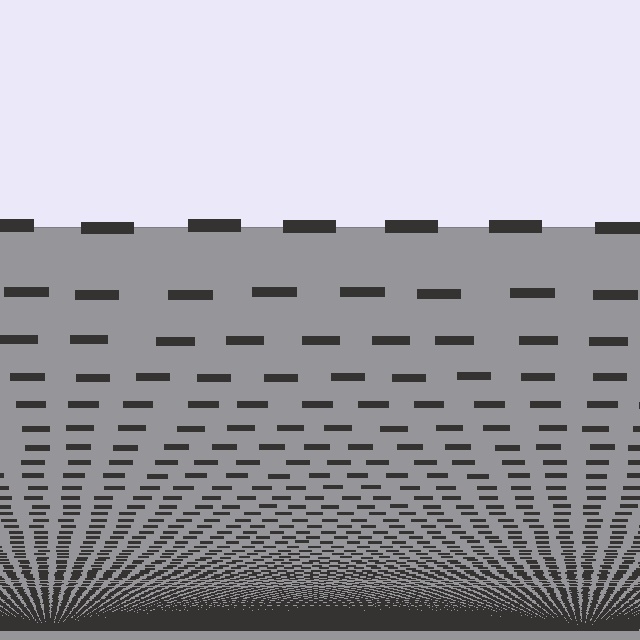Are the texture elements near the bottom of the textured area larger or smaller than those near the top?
Smaller. The gradient is inverted — elements near the bottom are smaller and denser.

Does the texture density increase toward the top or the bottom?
Density increases toward the bottom.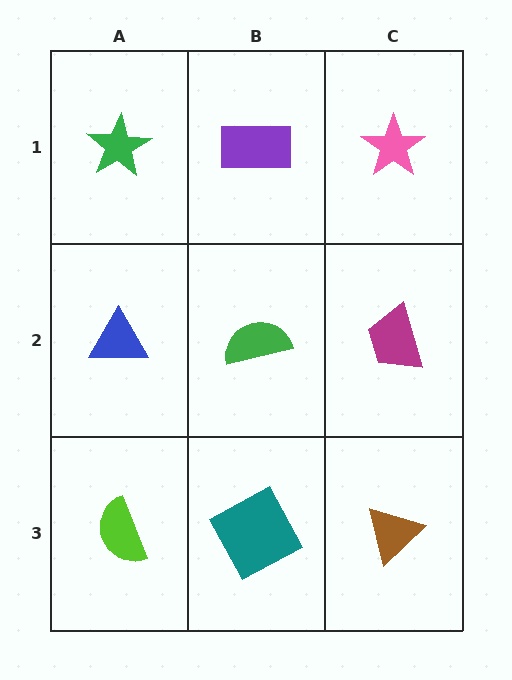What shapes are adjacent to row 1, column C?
A magenta trapezoid (row 2, column C), a purple rectangle (row 1, column B).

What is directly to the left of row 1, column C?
A purple rectangle.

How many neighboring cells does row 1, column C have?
2.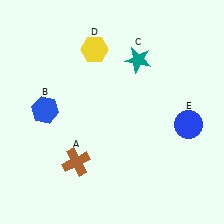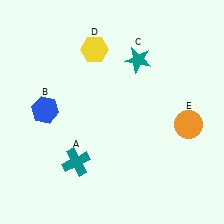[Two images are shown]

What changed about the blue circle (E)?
In Image 1, E is blue. In Image 2, it changed to orange.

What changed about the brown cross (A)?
In Image 1, A is brown. In Image 2, it changed to teal.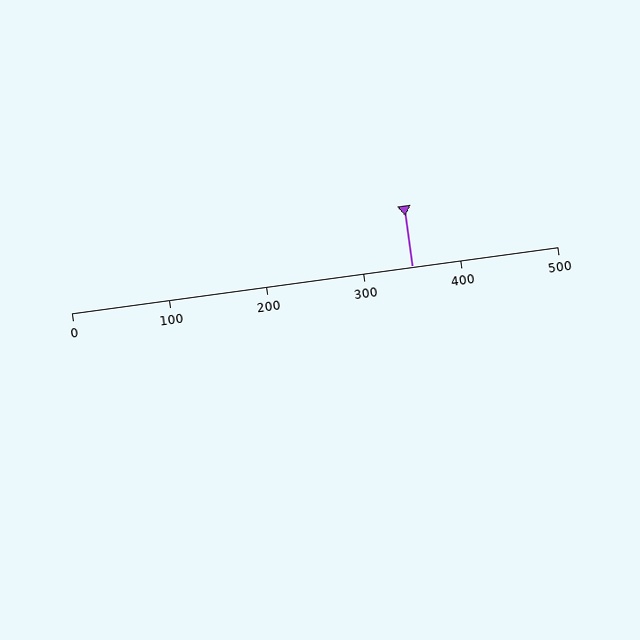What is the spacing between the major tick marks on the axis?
The major ticks are spaced 100 apart.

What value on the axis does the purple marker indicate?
The marker indicates approximately 350.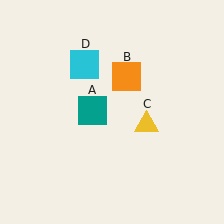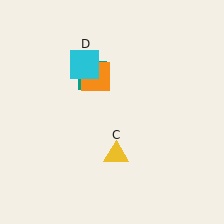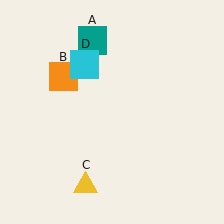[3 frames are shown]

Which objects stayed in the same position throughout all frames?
Cyan square (object D) remained stationary.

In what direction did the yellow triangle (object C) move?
The yellow triangle (object C) moved down and to the left.